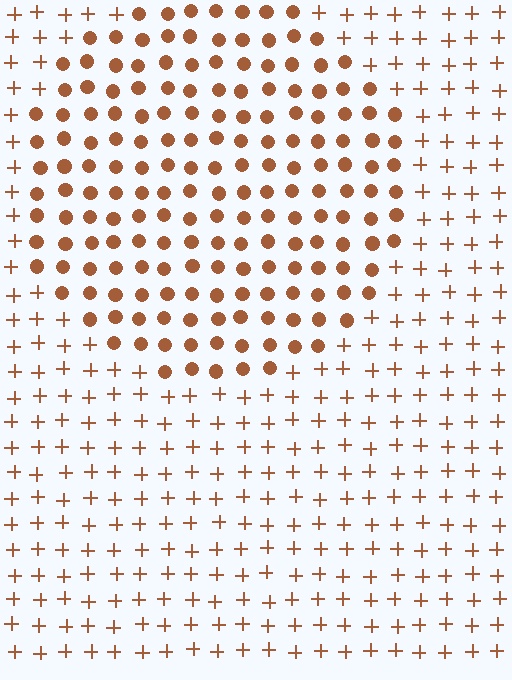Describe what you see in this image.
The image is filled with small brown elements arranged in a uniform grid. A circle-shaped region contains circles, while the surrounding area contains plus signs. The boundary is defined purely by the change in element shape.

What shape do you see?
I see a circle.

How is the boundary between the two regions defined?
The boundary is defined by a change in element shape: circles inside vs. plus signs outside. All elements share the same color and spacing.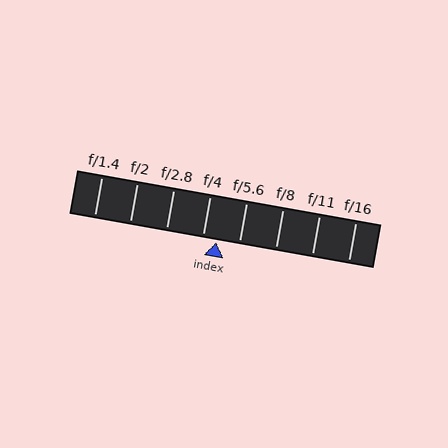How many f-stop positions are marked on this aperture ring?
There are 8 f-stop positions marked.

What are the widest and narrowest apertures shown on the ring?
The widest aperture shown is f/1.4 and the narrowest is f/16.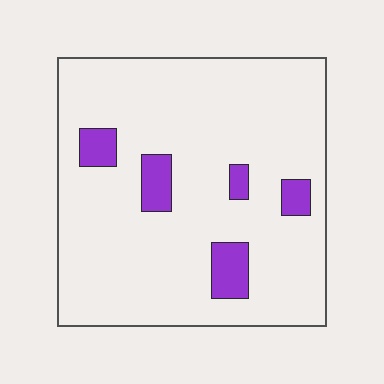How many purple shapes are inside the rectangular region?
5.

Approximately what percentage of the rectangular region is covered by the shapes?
Approximately 10%.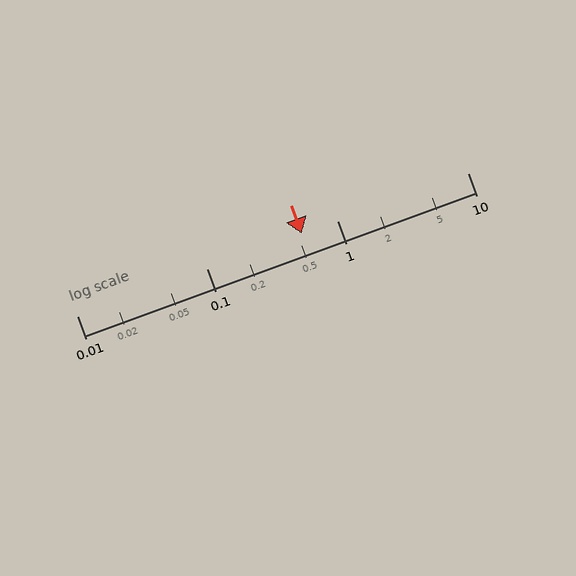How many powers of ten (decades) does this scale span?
The scale spans 3 decades, from 0.01 to 10.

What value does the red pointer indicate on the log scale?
The pointer indicates approximately 0.53.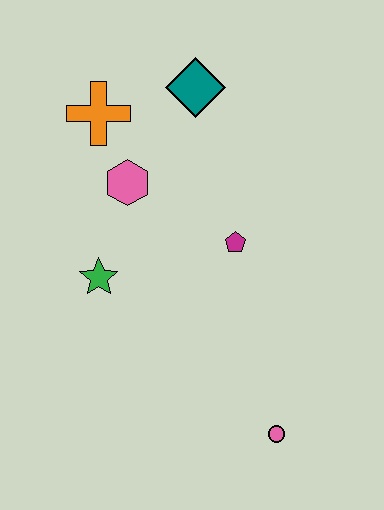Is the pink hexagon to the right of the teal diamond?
No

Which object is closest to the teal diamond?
The orange cross is closest to the teal diamond.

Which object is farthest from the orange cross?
The pink circle is farthest from the orange cross.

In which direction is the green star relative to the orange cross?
The green star is below the orange cross.